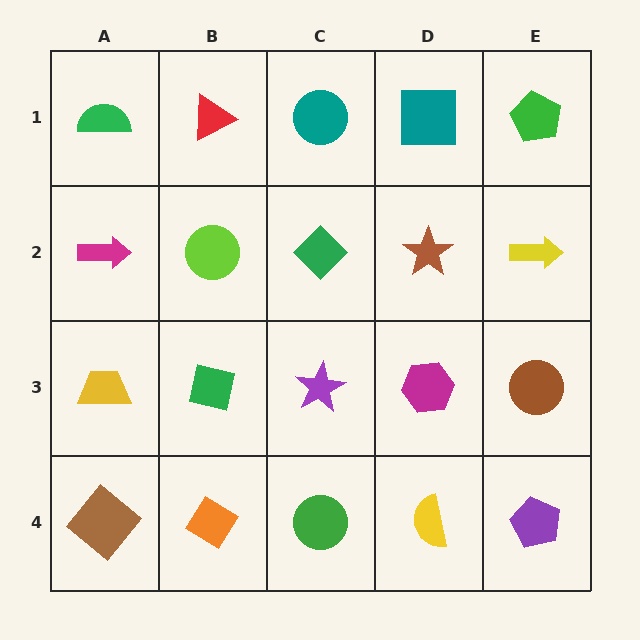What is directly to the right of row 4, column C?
A yellow semicircle.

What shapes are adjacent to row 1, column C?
A green diamond (row 2, column C), a red triangle (row 1, column B), a teal square (row 1, column D).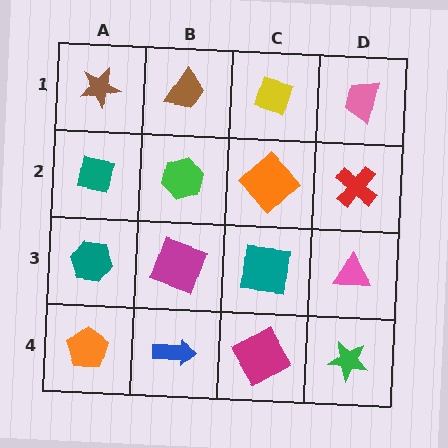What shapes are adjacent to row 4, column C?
A teal square (row 3, column C), a blue arrow (row 4, column B), a green star (row 4, column D).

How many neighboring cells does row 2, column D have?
3.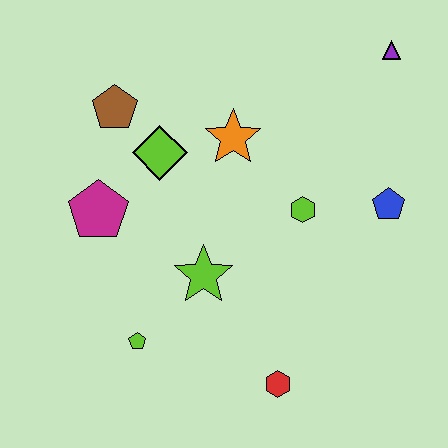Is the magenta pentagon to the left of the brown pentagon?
Yes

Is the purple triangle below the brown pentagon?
No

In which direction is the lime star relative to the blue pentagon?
The lime star is to the left of the blue pentagon.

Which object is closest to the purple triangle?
The blue pentagon is closest to the purple triangle.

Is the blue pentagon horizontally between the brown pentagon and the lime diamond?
No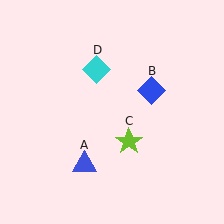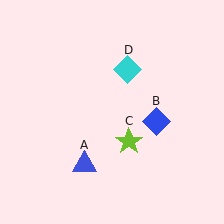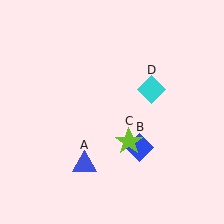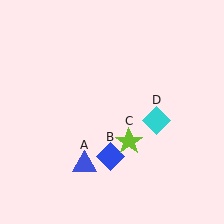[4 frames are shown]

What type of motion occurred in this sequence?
The blue diamond (object B), cyan diamond (object D) rotated clockwise around the center of the scene.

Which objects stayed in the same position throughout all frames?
Blue triangle (object A) and lime star (object C) remained stationary.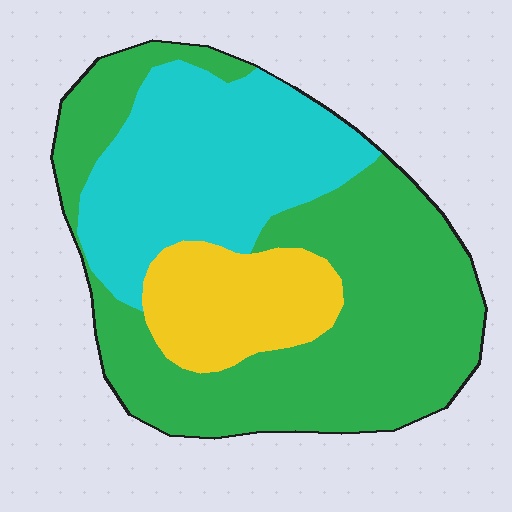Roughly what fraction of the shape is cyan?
Cyan takes up about one third (1/3) of the shape.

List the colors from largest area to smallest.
From largest to smallest: green, cyan, yellow.